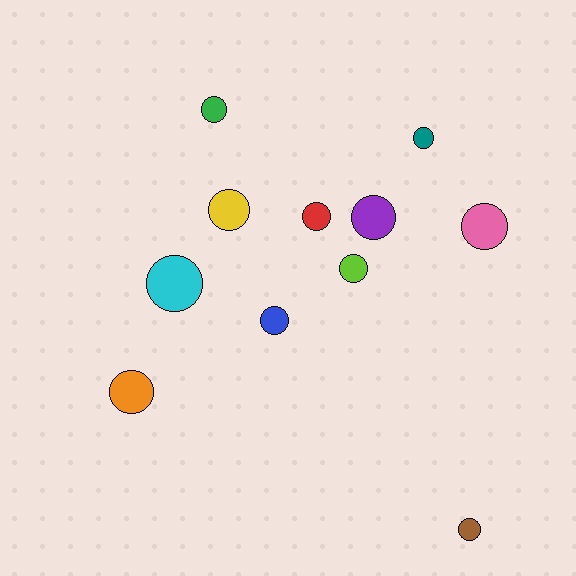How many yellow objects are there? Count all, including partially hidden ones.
There is 1 yellow object.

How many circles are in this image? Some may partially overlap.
There are 11 circles.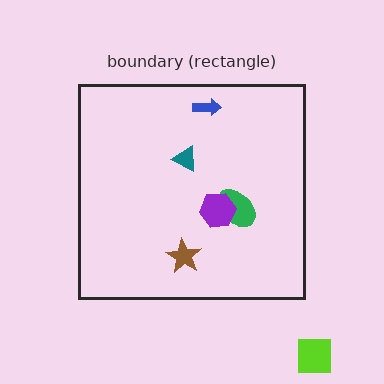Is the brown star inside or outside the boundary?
Inside.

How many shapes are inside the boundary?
5 inside, 1 outside.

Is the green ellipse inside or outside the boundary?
Inside.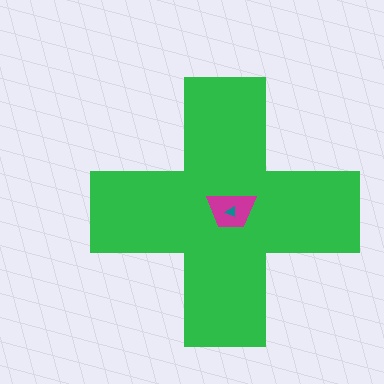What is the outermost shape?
The green cross.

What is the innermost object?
The teal triangle.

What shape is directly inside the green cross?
The magenta trapezoid.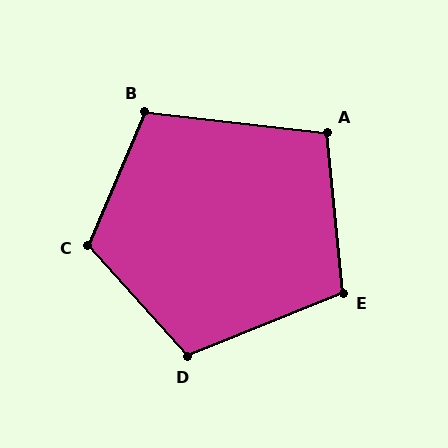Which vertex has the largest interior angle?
C, at approximately 115 degrees.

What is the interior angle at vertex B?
Approximately 106 degrees (obtuse).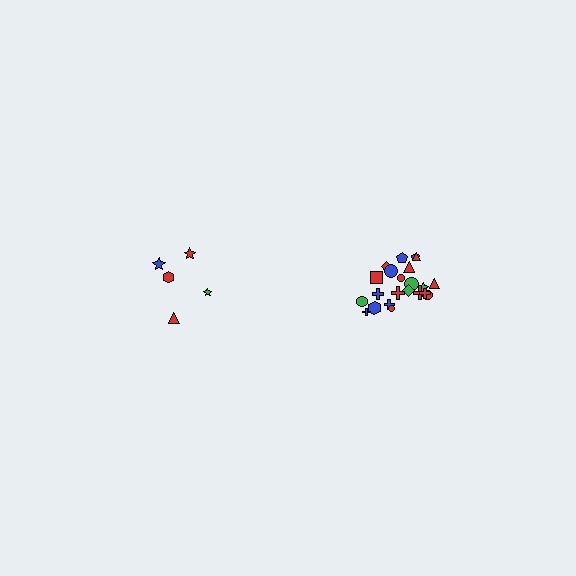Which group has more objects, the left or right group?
The right group.